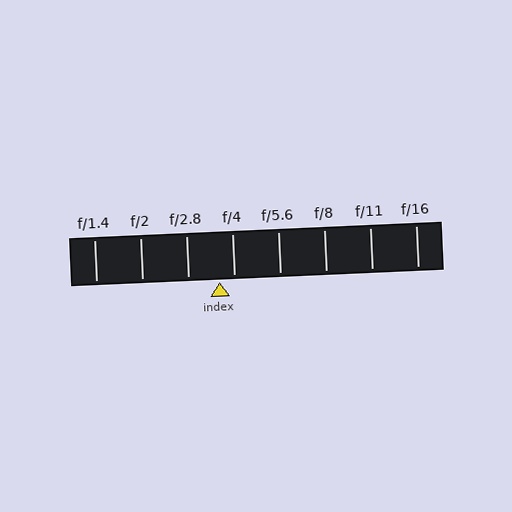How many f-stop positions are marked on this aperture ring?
There are 8 f-stop positions marked.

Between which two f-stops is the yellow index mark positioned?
The index mark is between f/2.8 and f/4.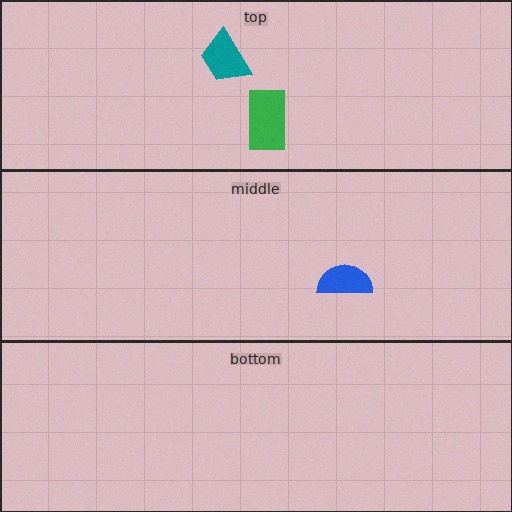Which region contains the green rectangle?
The top region.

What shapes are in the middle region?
The blue semicircle.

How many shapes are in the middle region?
1.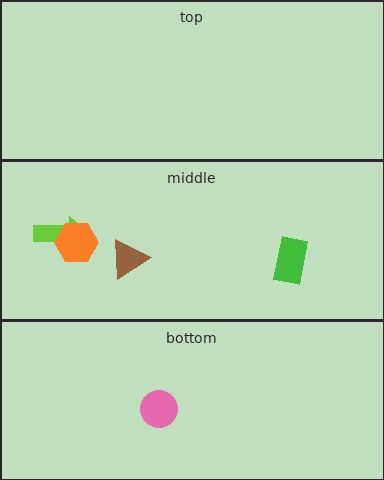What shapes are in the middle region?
The brown triangle, the green rectangle, the lime arrow, the orange hexagon.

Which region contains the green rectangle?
The middle region.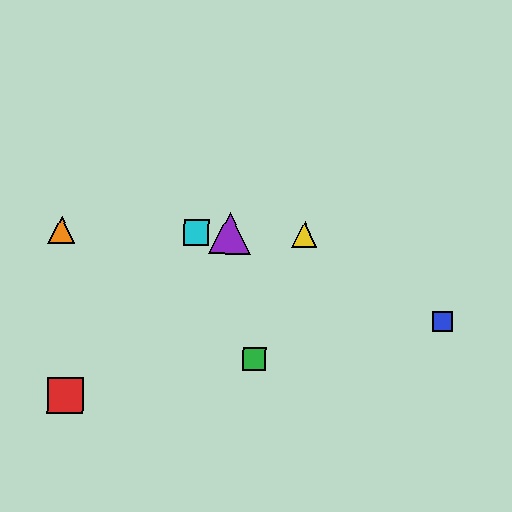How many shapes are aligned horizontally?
4 shapes (the yellow triangle, the purple triangle, the orange triangle, the cyan square) are aligned horizontally.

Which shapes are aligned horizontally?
The yellow triangle, the purple triangle, the orange triangle, the cyan square are aligned horizontally.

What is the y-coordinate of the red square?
The red square is at y≈396.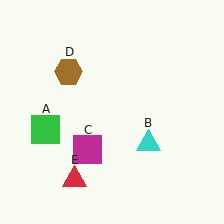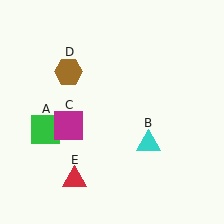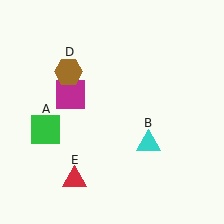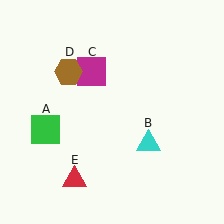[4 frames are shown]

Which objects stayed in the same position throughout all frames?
Green square (object A) and cyan triangle (object B) and brown hexagon (object D) and red triangle (object E) remained stationary.